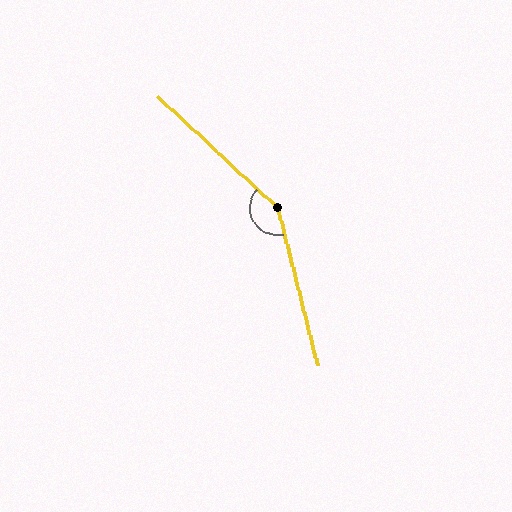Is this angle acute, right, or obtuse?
It is obtuse.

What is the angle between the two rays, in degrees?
Approximately 147 degrees.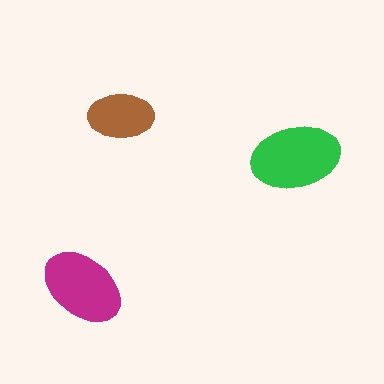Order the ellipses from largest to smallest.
the green one, the magenta one, the brown one.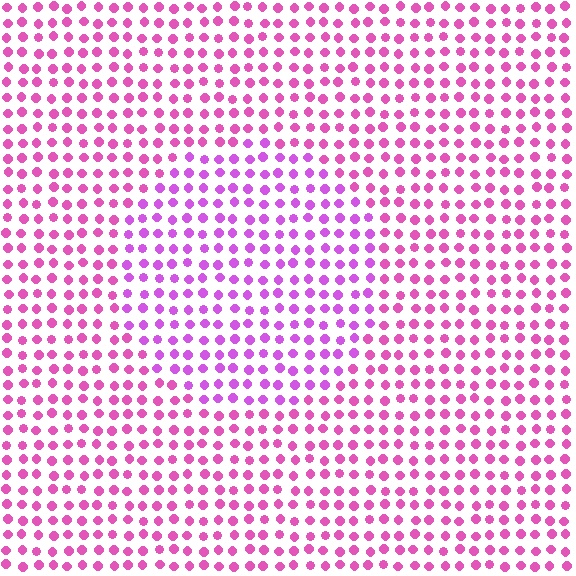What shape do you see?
I see a circle.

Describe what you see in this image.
The image is filled with small pink elements in a uniform arrangement. A circle-shaped region is visible where the elements are tinted to a slightly different hue, forming a subtle color boundary.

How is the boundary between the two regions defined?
The boundary is defined purely by a slight shift in hue (about 25 degrees). Spacing, size, and orientation are identical on both sides.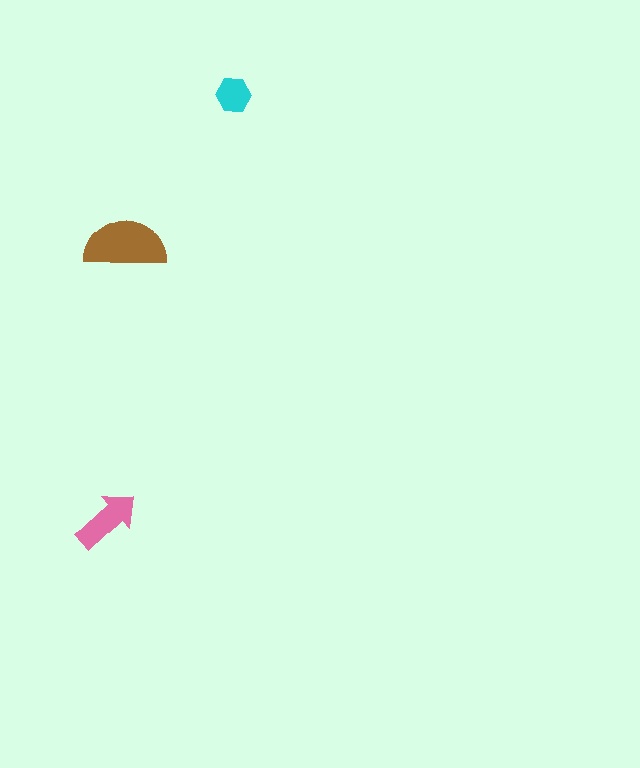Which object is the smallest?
The cyan hexagon.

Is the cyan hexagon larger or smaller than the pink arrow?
Smaller.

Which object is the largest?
The brown semicircle.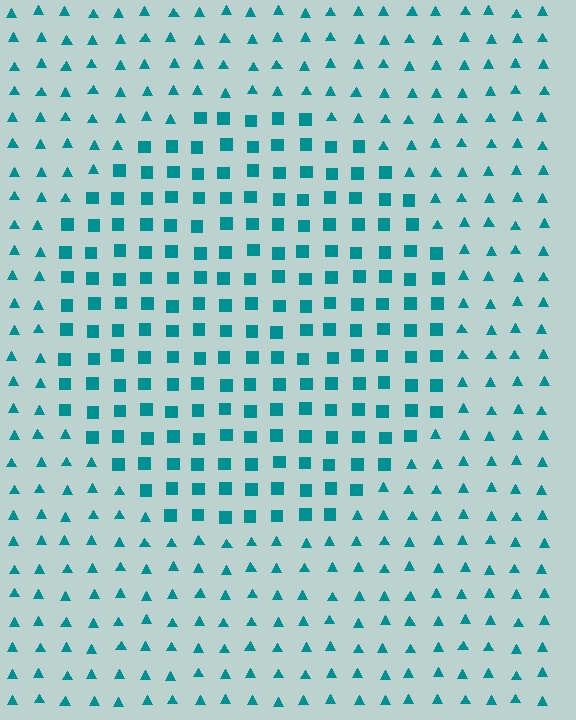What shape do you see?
I see a circle.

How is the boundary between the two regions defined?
The boundary is defined by a change in element shape: squares inside vs. triangles outside. All elements share the same color and spacing.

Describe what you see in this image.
The image is filled with small teal elements arranged in a uniform grid. A circle-shaped region contains squares, while the surrounding area contains triangles. The boundary is defined purely by the change in element shape.